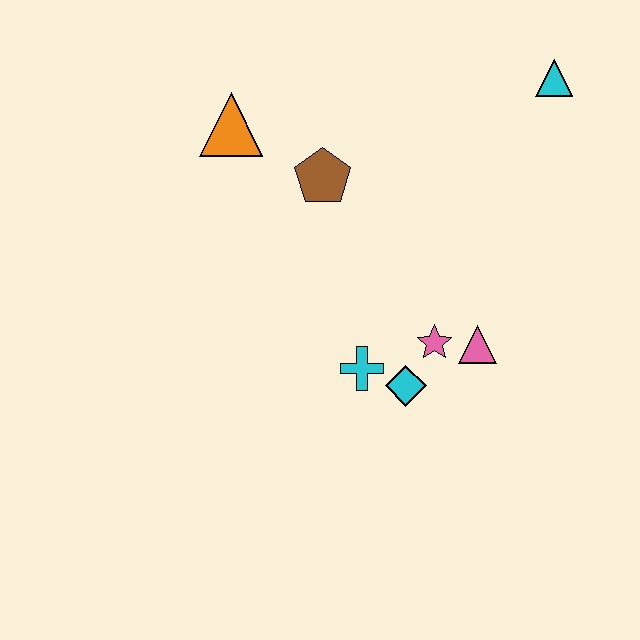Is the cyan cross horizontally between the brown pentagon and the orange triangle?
No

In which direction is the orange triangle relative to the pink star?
The orange triangle is above the pink star.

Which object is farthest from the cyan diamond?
The cyan triangle is farthest from the cyan diamond.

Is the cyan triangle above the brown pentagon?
Yes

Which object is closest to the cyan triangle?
The brown pentagon is closest to the cyan triangle.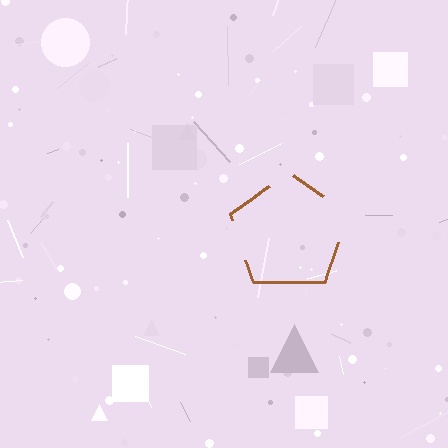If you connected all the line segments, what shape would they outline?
They would outline a pentagon.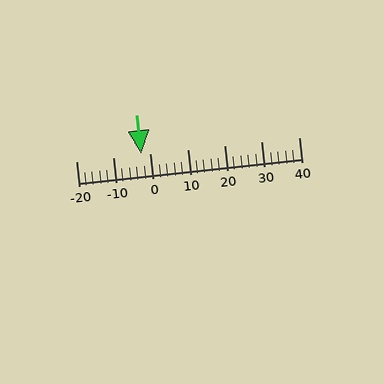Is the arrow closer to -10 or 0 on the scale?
The arrow is closer to 0.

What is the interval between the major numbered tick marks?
The major tick marks are spaced 10 units apart.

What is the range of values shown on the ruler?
The ruler shows values from -20 to 40.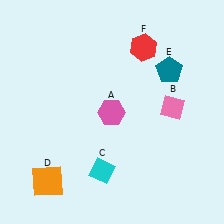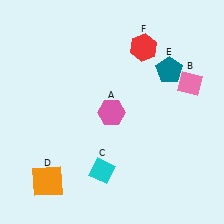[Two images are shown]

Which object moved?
The pink diamond (B) moved up.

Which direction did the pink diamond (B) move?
The pink diamond (B) moved up.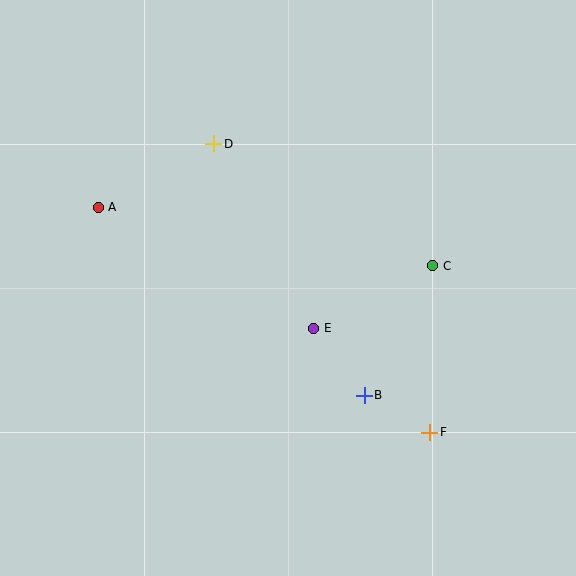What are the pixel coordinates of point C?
Point C is at (433, 266).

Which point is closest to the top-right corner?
Point C is closest to the top-right corner.